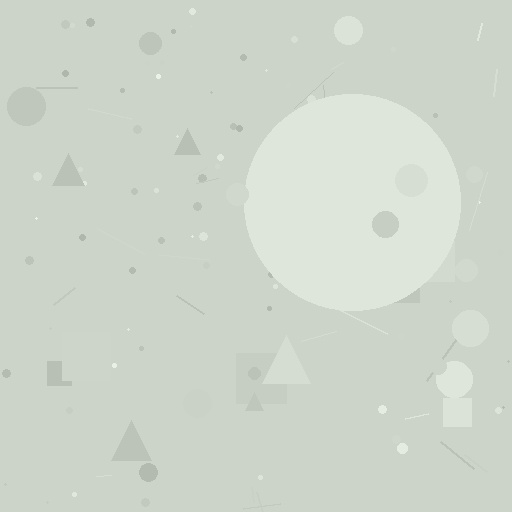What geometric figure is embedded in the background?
A circle is embedded in the background.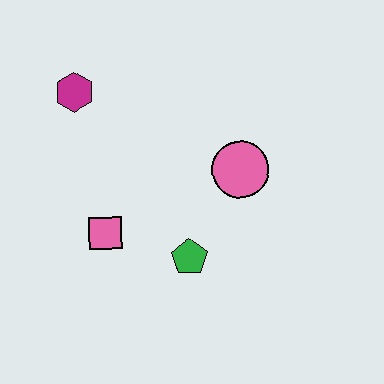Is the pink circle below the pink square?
No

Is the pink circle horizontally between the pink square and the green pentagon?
No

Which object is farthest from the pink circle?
The magenta hexagon is farthest from the pink circle.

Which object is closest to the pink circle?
The green pentagon is closest to the pink circle.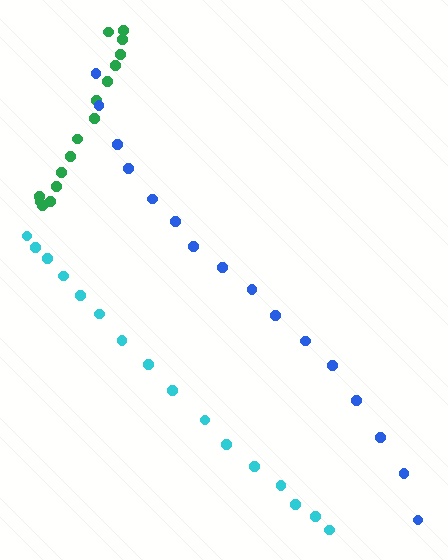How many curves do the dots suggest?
There are 3 distinct paths.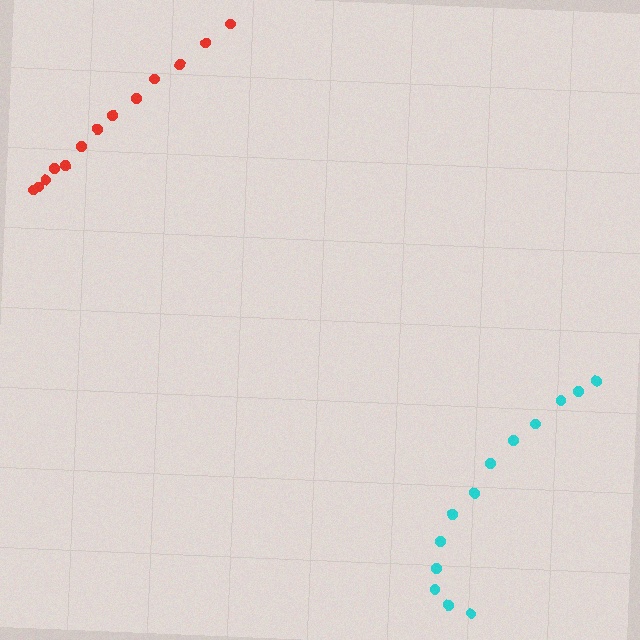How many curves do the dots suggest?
There are 2 distinct paths.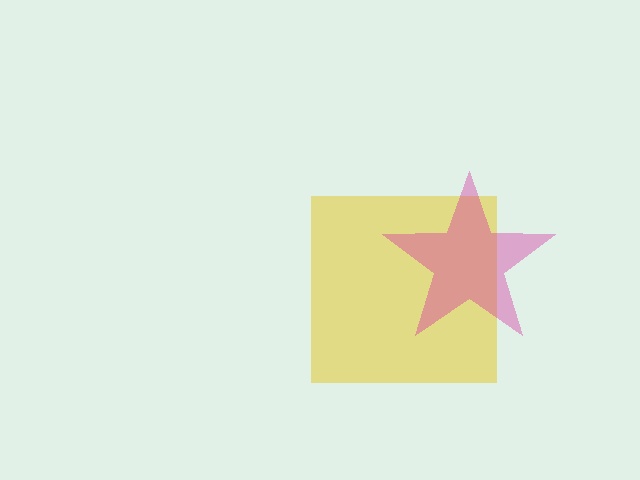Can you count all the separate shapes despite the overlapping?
Yes, there are 2 separate shapes.